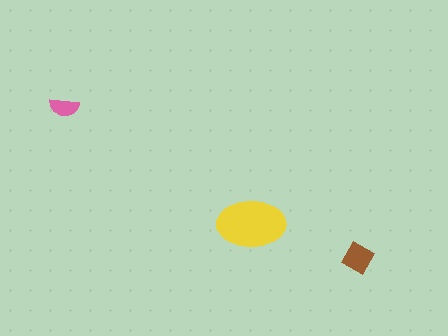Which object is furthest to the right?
The brown diamond is rightmost.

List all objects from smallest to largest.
The pink semicircle, the brown diamond, the yellow ellipse.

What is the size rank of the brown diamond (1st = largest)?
2nd.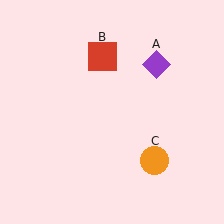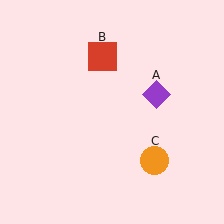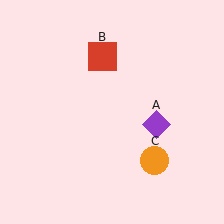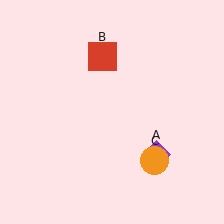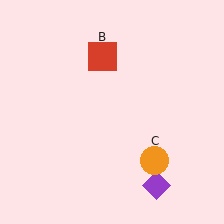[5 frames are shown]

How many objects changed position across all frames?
1 object changed position: purple diamond (object A).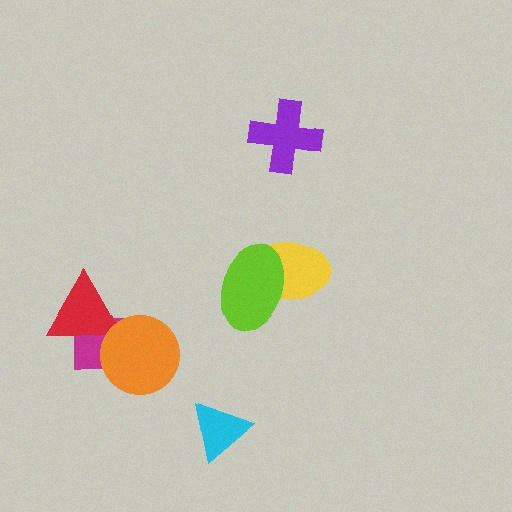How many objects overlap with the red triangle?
2 objects overlap with the red triangle.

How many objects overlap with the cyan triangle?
0 objects overlap with the cyan triangle.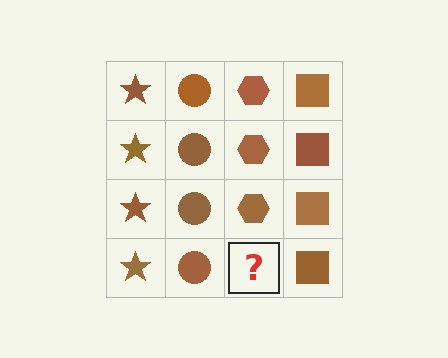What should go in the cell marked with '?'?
The missing cell should contain a brown hexagon.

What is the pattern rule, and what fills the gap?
The rule is that each column has a consistent shape. The gap should be filled with a brown hexagon.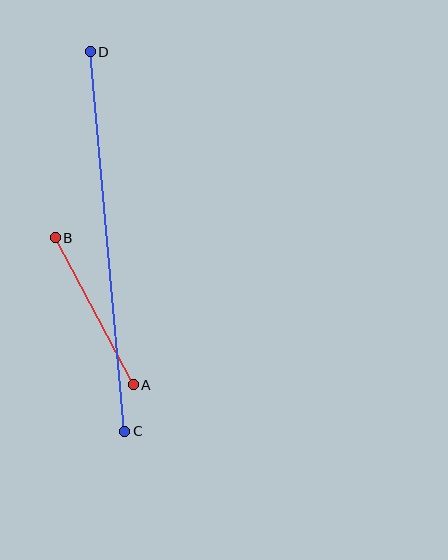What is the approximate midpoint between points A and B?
The midpoint is at approximately (94, 311) pixels.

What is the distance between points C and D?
The distance is approximately 381 pixels.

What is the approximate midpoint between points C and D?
The midpoint is at approximately (107, 241) pixels.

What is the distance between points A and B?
The distance is approximately 166 pixels.